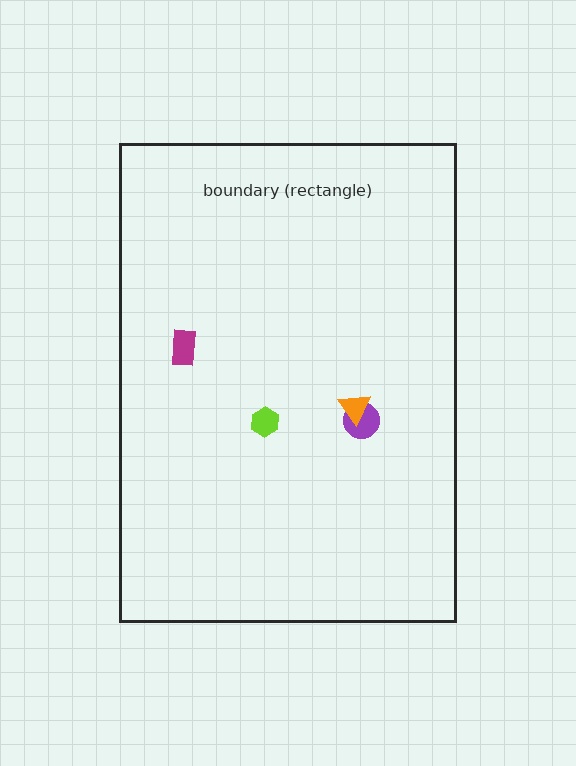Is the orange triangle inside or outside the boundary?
Inside.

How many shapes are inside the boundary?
4 inside, 0 outside.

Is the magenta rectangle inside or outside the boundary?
Inside.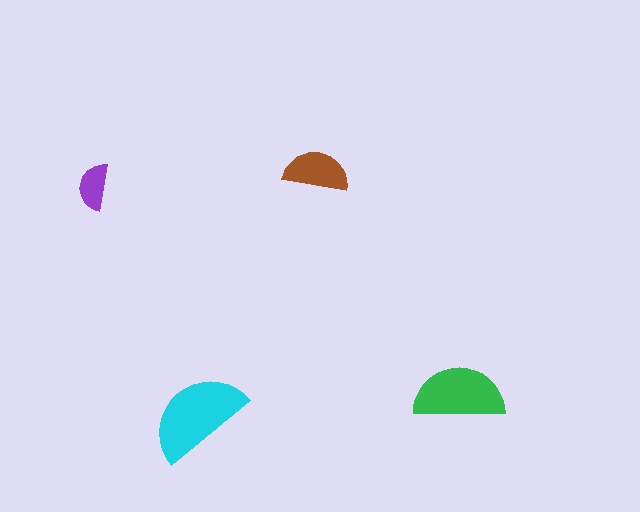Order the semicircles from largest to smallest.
the cyan one, the green one, the brown one, the purple one.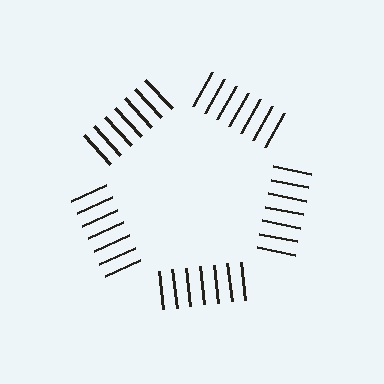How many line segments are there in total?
35 — 7 along each of the 5 edges.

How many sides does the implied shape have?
5 sides — the line-ends trace a pentagon.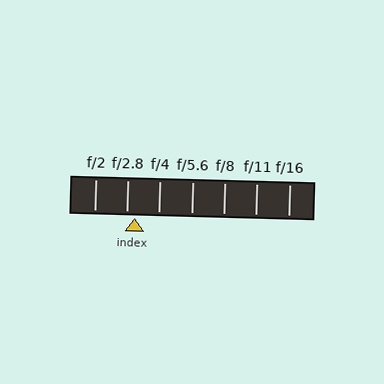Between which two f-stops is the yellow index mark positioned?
The index mark is between f/2.8 and f/4.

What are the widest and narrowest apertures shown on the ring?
The widest aperture shown is f/2 and the narrowest is f/16.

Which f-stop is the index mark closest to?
The index mark is closest to f/2.8.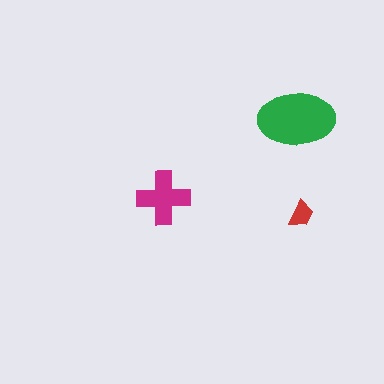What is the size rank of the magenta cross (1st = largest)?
2nd.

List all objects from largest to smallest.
The green ellipse, the magenta cross, the red trapezoid.